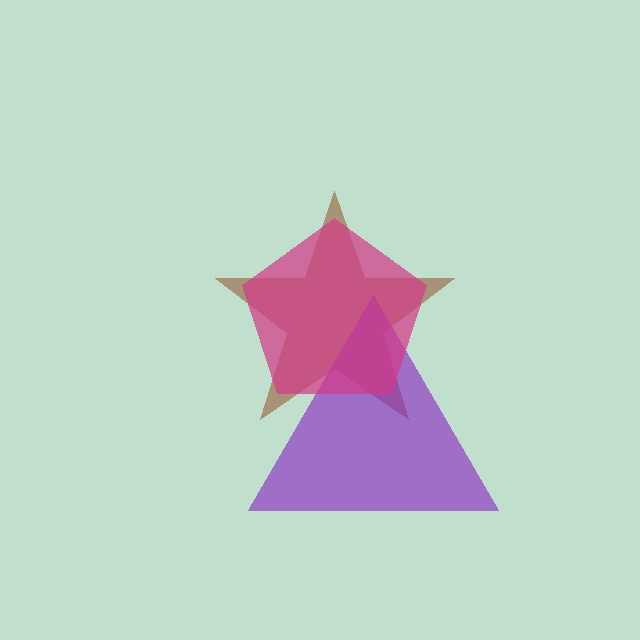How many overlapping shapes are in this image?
There are 3 overlapping shapes in the image.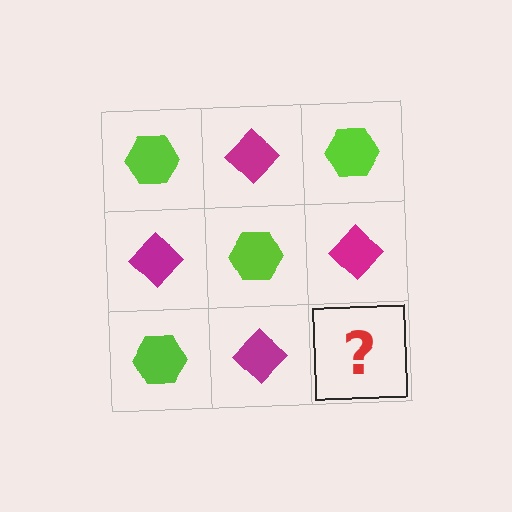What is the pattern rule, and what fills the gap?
The rule is that it alternates lime hexagon and magenta diamond in a checkerboard pattern. The gap should be filled with a lime hexagon.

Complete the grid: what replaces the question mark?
The question mark should be replaced with a lime hexagon.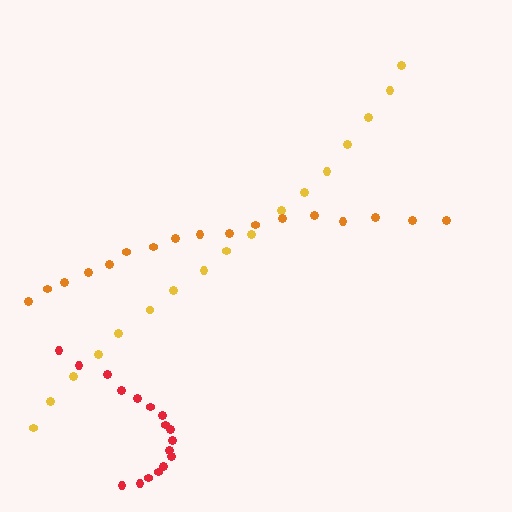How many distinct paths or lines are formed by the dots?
There are 3 distinct paths.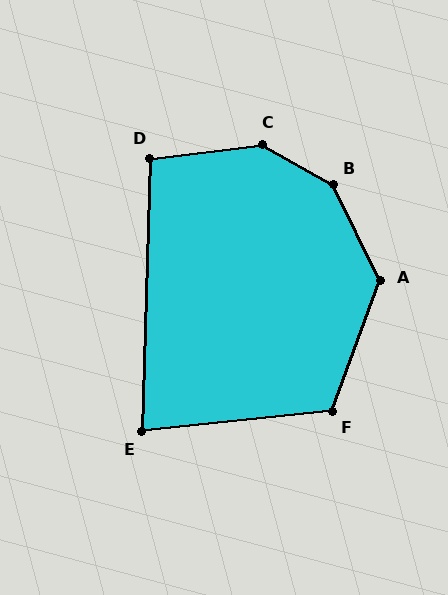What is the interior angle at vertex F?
Approximately 116 degrees (obtuse).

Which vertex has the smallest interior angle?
E, at approximately 82 degrees.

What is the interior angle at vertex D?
Approximately 99 degrees (obtuse).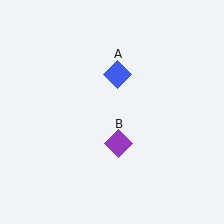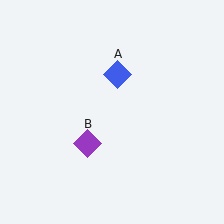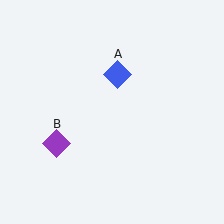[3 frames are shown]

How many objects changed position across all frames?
1 object changed position: purple diamond (object B).